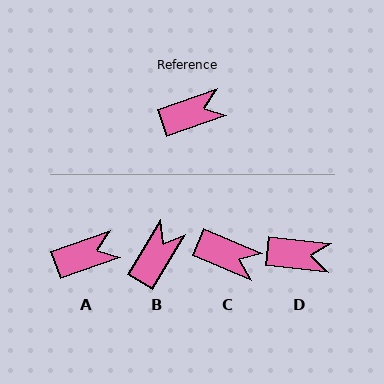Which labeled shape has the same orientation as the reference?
A.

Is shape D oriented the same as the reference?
No, it is off by about 25 degrees.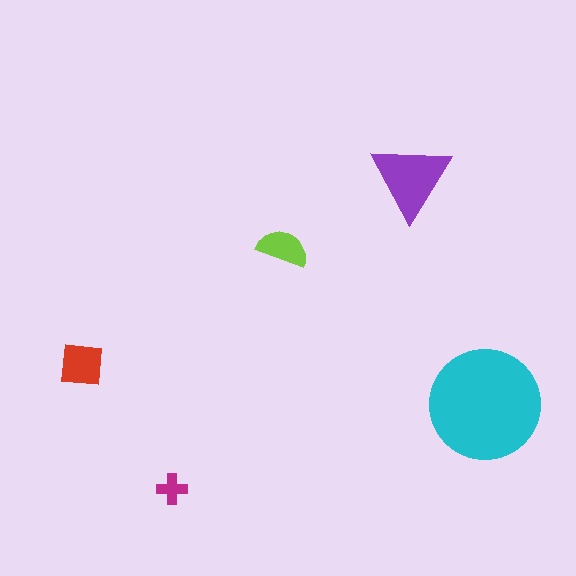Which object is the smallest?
The magenta cross.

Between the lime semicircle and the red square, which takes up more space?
The red square.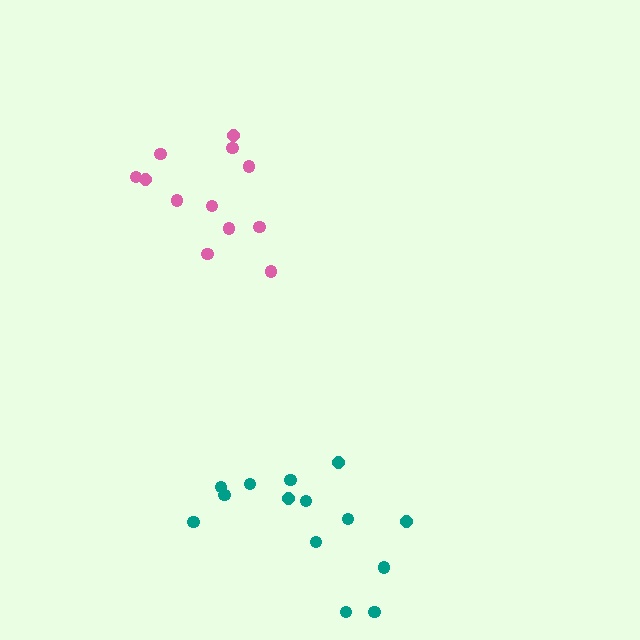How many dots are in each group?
Group 1: 14 dots, Group 2: 12 dots (26 total).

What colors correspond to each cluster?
The clusters are colored: teal, pink.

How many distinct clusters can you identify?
There are 2 distinct clusters.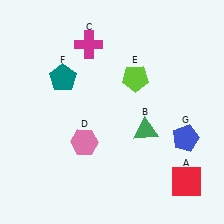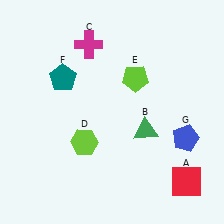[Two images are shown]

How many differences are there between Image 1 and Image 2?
There is 1 difference between the two images.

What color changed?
The hexagon (D) changed from pink in Image 1 to lime in Image 2.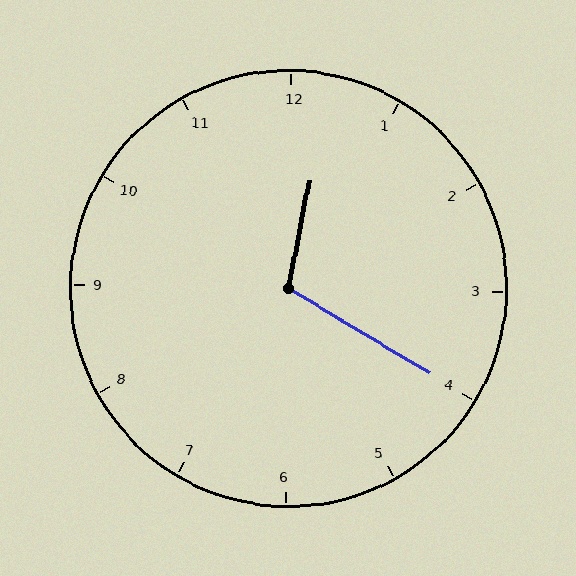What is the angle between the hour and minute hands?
Approximately 110 degrees.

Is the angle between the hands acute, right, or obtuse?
It is obtuse.